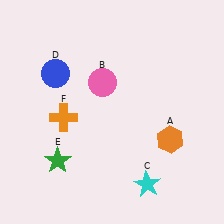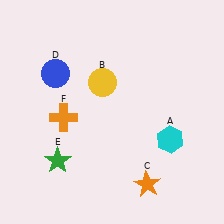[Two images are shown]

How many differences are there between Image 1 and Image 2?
There are 3 differences between the two images.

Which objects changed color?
A changed from orange to cyan. B changed from pink to yellow. C changed from cyan to orange.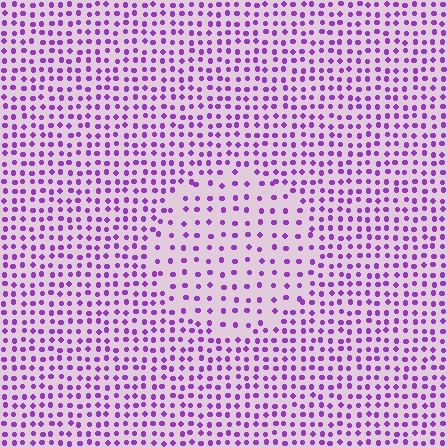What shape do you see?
I see a circle.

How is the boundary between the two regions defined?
The boundary is defined by a change in element density (approximately 1.9x ratio). All elements are the same color, size, and shape.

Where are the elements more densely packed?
The elements are more densely packed outside the circle boundary.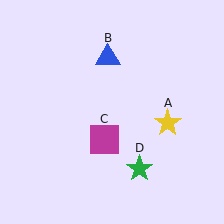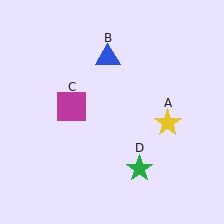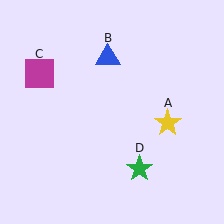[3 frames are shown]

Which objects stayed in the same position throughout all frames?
Yellow star (object A) and blue triangle (object B) and green star (object D) remained stationary.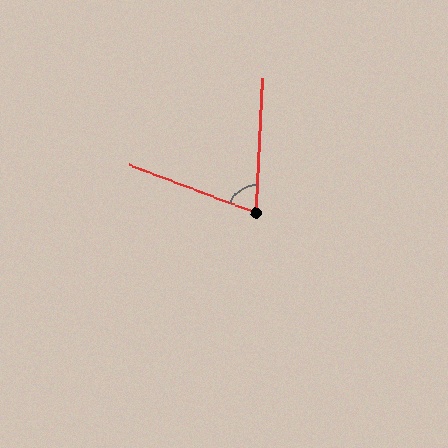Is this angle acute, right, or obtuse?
It is acute.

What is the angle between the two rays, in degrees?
Approximately 72 degrees.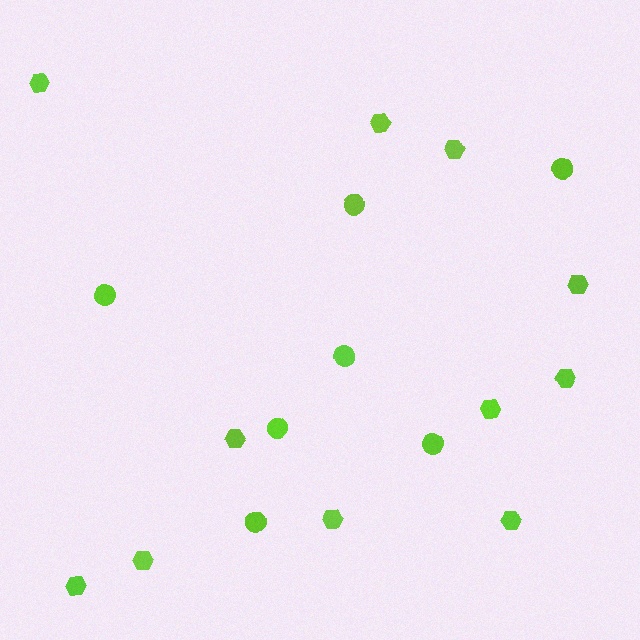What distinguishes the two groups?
There are 2 groups: one group of hexagons (11) and one group of circles (7).